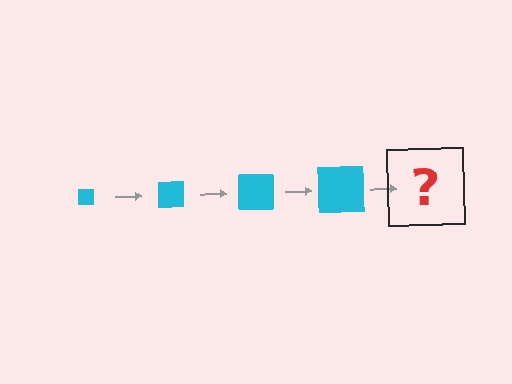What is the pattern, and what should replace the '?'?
The pattern is that the square gets progressively larger each step. The '?' should be a cyan square, larger than the previous one.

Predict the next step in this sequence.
The next step is a cyan square, larger than the previous one.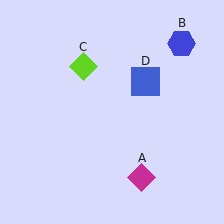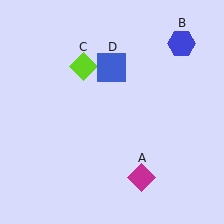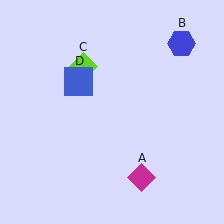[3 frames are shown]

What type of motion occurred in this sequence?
The blue square (object D) rotated counterclockwise around the center of the scene.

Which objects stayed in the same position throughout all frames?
Magenta diamond (object A) and blue hexagon (object B) and lime diamond (object C) remained stationary.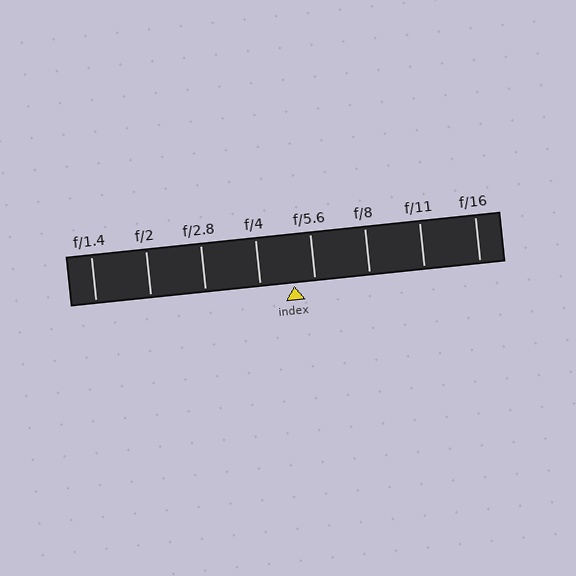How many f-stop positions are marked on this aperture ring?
There are 8 f-stop positions marked.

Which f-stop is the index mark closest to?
The index mark is closest to f/5.6.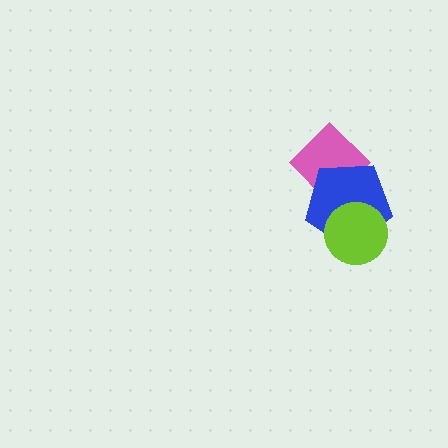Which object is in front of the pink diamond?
The blue pentagon is in front of the pink diamond.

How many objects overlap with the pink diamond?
1 object overlaps with the pink diamond.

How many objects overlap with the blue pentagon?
2 objects overlap with the blue pentagon.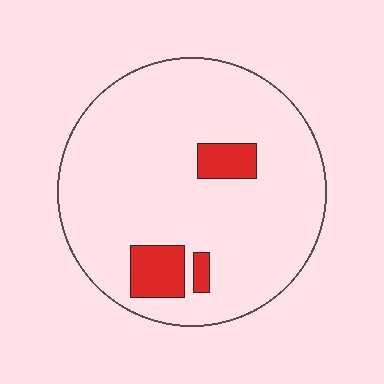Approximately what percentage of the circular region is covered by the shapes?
Approximately 10%.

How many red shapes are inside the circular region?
3.